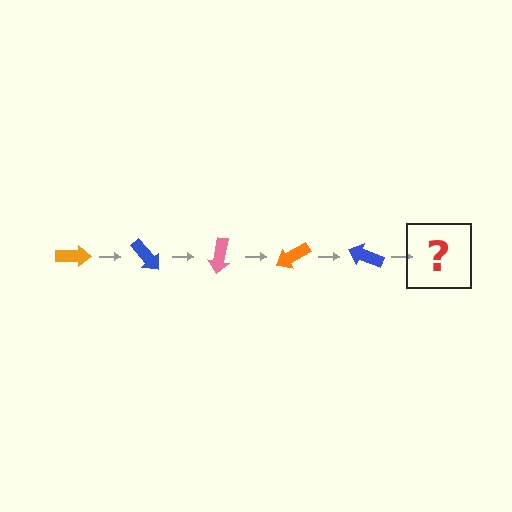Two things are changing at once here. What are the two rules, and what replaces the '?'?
The two rules are that it rotates 50 degrees each step and the color cycles through orange, blue, and pink. The '?' should be a pink arrow, rotated 250 degrees from the start.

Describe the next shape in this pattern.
It should be a pink arrow, rotated 250 degrees from the start.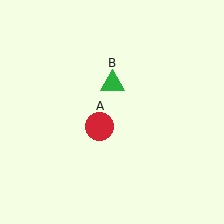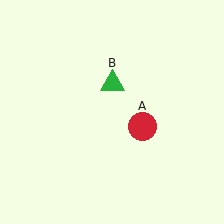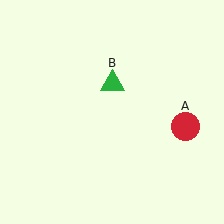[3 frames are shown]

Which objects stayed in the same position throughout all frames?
Green triangle (object B) remained stationary.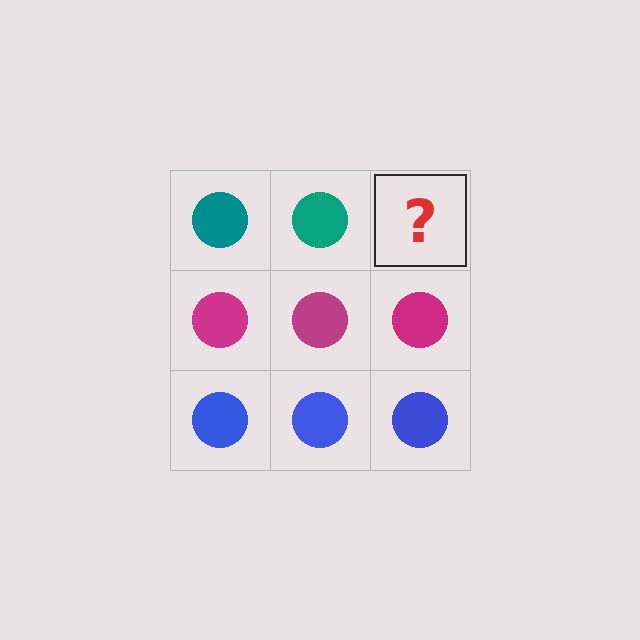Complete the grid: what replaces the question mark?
The question mark should be replaced with a teal circle.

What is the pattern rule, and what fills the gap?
The rule is that each row has a consistent color. The gap should be filled with a teal circle.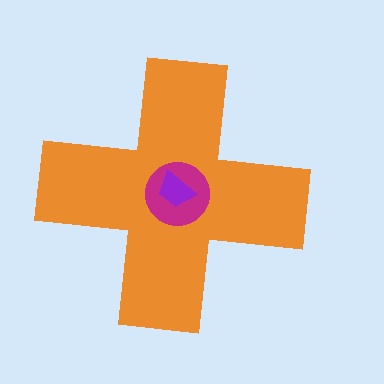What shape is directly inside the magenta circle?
The purple trapezoid.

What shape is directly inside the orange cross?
The magenta circle.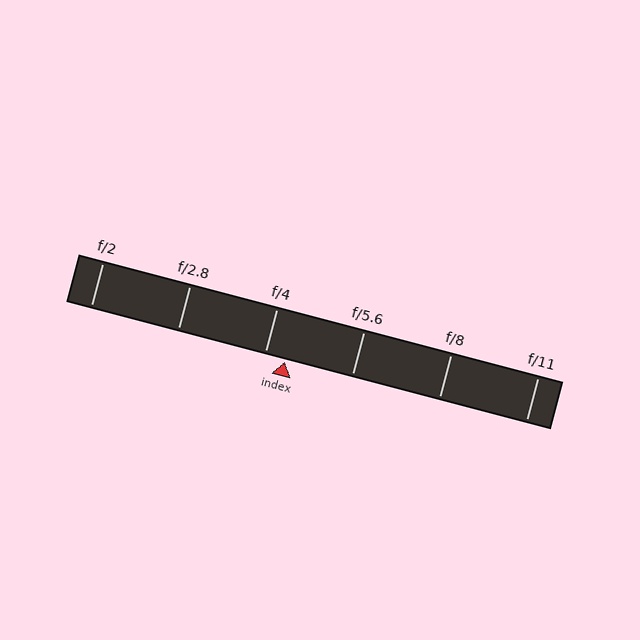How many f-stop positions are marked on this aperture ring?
There are 6 f-stop positions marked.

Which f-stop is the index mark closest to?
The index mark is closest to f/4.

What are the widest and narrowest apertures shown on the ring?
The widest aperture shown is f/2 and the narrowest is f/11.